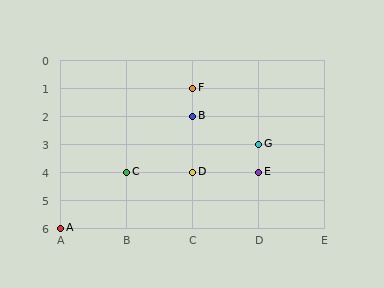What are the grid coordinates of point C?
Point C is at grid coordinates (B, 4).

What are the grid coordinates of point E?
Point E is at grid coordinates (D, 4).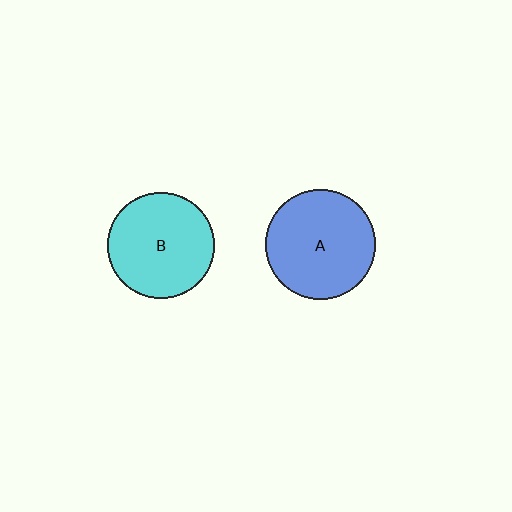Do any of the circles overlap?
No, none of the circles overlap.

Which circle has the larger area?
Circle A (blue).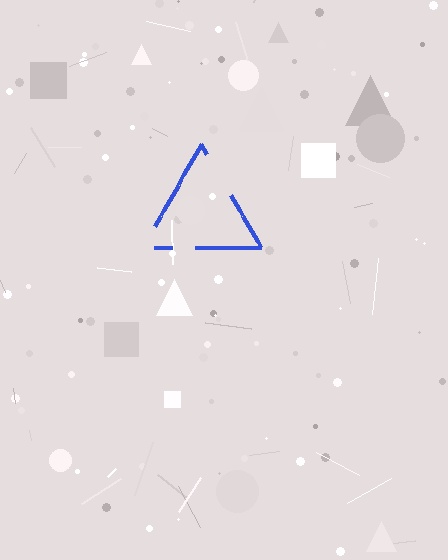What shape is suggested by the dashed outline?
The dashed outline suggests a triangle.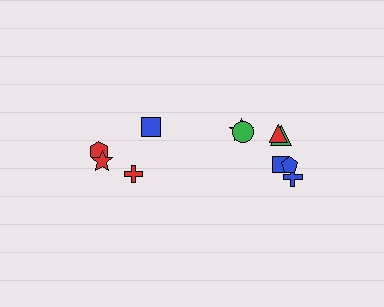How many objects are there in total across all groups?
There are 11 objects.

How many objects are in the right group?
There are 7 objects.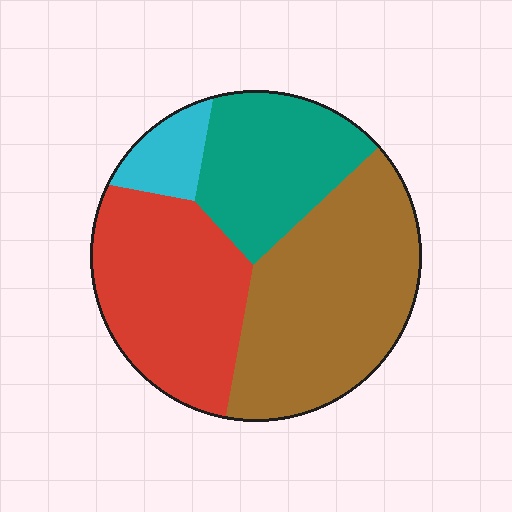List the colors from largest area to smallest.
From largest to smallest: brown, red, teal, cyan.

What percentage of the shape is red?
Red takes up about one third (1/3) of the shape.